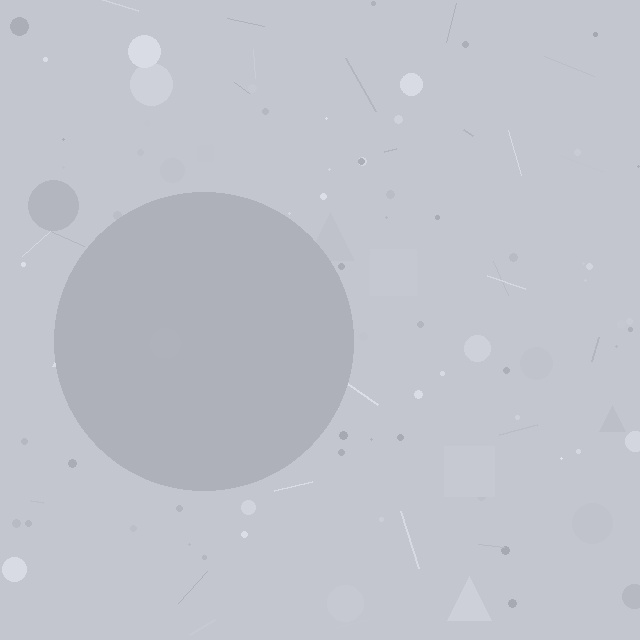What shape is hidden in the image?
A circle is hidden in the image.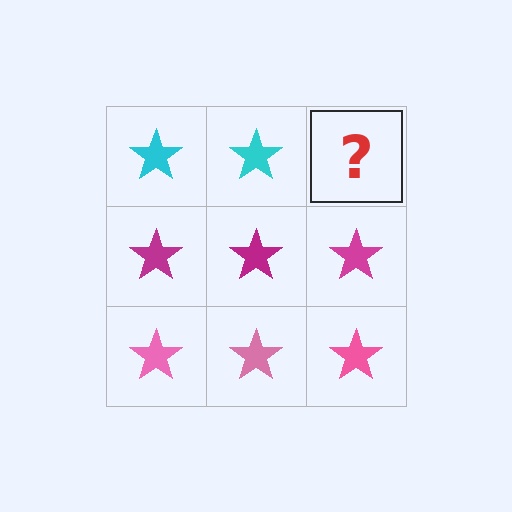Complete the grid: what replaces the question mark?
The question mark should be replaced with a cyan star.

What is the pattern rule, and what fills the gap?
The rule is that each row has a consistent color. The gap should be filled with a cyan star.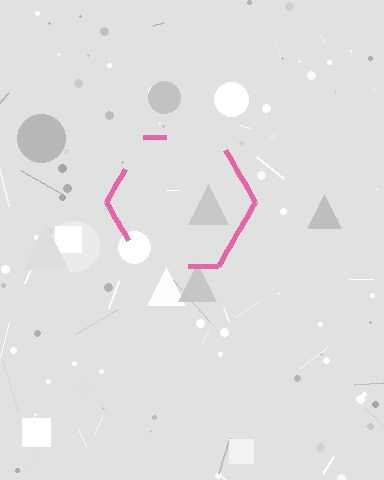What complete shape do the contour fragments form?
The contour fragments form a hexagon.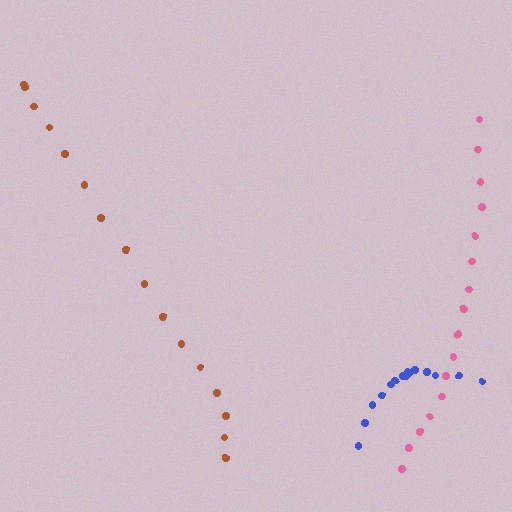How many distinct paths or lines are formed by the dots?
There are 3 distinct paths.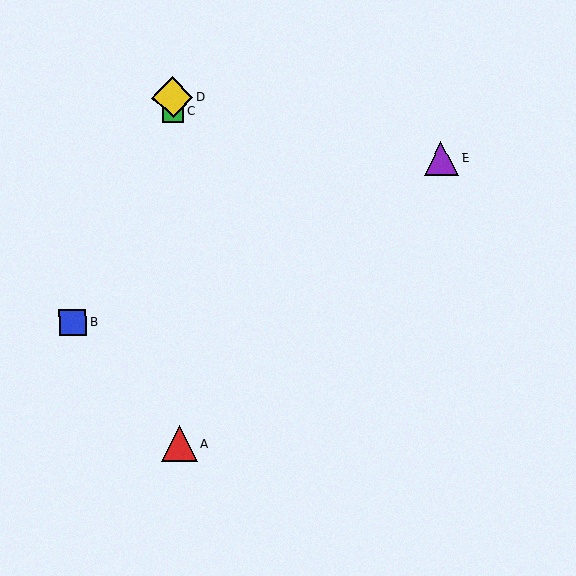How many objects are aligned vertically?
3 objects (A, C, D) are aligned vertically.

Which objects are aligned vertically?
Objects A, C, D are aligned vertically.